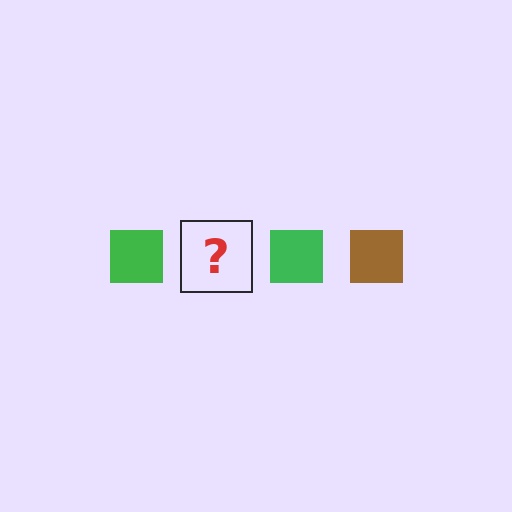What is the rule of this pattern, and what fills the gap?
The rule is that the pattern cycles through green, brown squares. The gap should be filled with a brown square.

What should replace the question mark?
The question mark should be replaced with a brown square.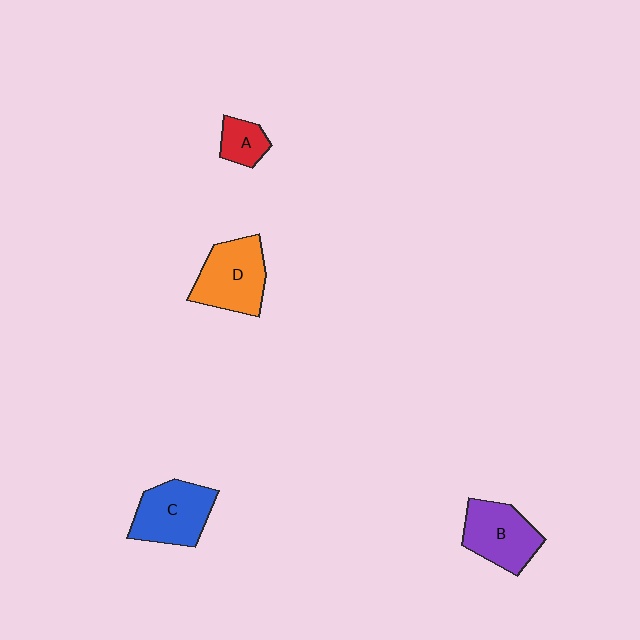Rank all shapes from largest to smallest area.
From largest to smallest: D (orange), C (blue), B (purple), A (red).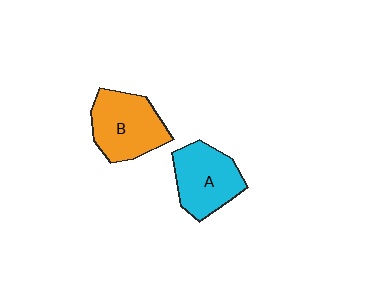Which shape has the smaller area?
Shape A (cyan).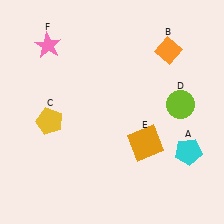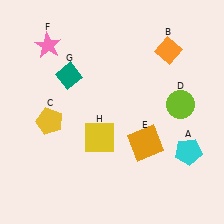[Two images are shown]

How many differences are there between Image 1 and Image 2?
There are 2 differences between the two images.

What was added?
A teal diamond (G), a yellow square (H) were added in Image 2.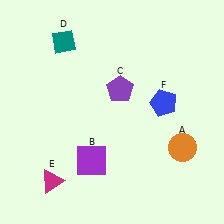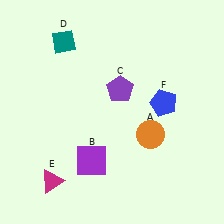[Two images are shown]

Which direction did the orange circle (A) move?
The orange circle (A) moved left.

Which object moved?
The orange circle (A) moved left.